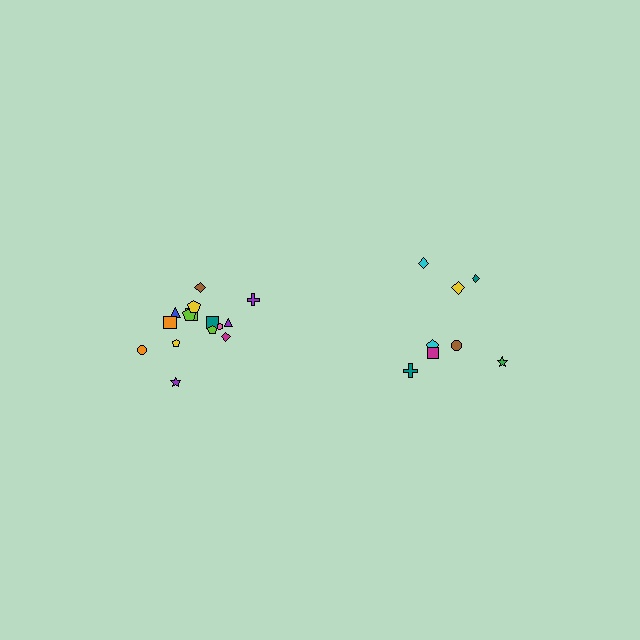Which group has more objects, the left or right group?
The left group.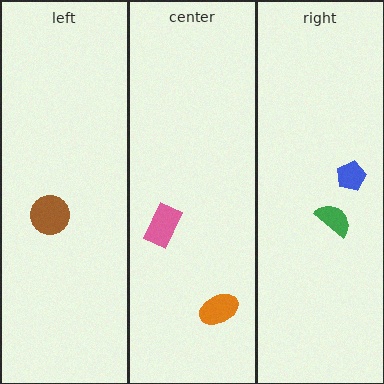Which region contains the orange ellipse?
The center region.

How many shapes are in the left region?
1.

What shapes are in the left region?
The brown circle.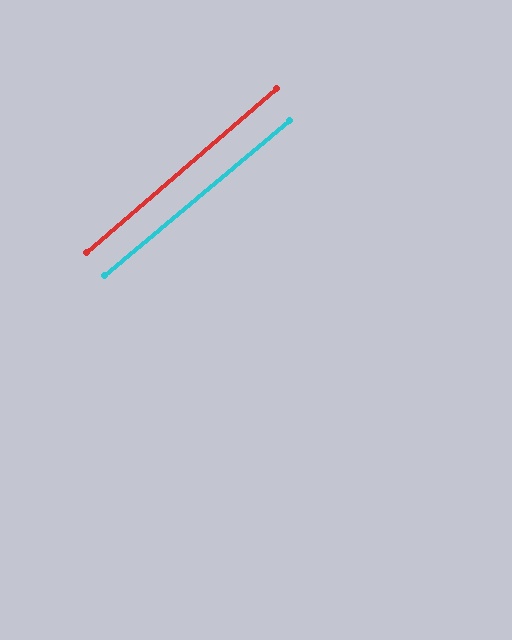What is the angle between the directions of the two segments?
Approximately 1 degree.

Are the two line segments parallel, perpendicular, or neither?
Parallel — their directions differ by only 0.9°.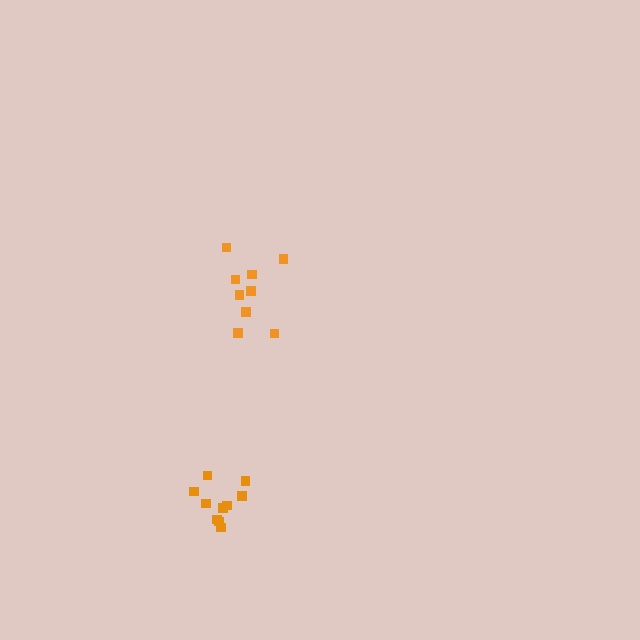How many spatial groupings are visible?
There are 2 spatial groupings.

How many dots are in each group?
Group 1: 10 dots, Group 2: 9 dots (19 total).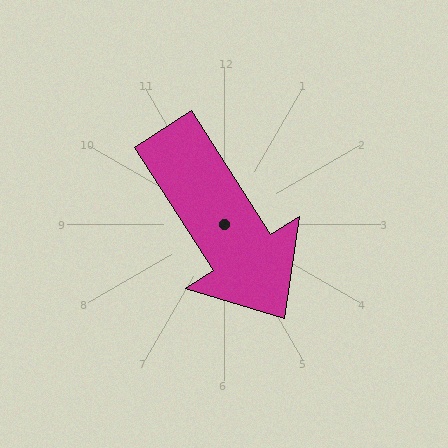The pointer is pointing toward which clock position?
Roughly 5 o'clock.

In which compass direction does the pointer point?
Southeast.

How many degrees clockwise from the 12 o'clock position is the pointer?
Approximately 147 degrees.